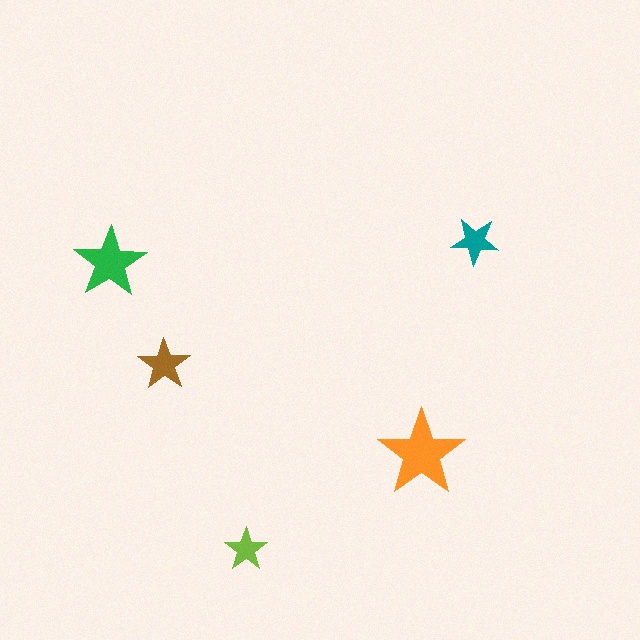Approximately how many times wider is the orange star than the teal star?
About 2 times wider.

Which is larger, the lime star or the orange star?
The orange one.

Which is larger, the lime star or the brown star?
The brown one.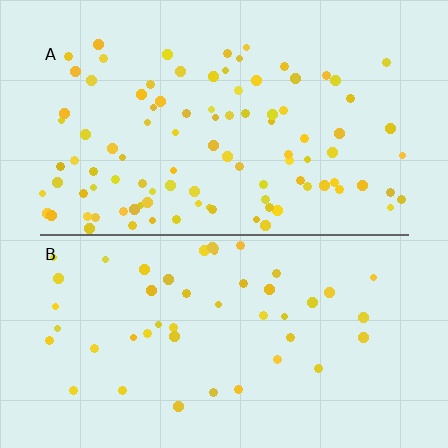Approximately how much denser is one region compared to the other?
Approximately 2.1× — region A over region B.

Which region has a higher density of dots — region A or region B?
A (the top).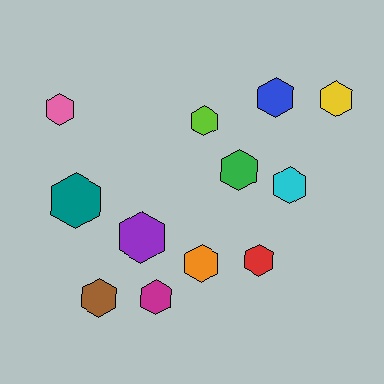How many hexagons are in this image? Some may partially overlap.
There are 12 hexagons.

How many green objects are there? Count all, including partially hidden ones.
There is 1 green object.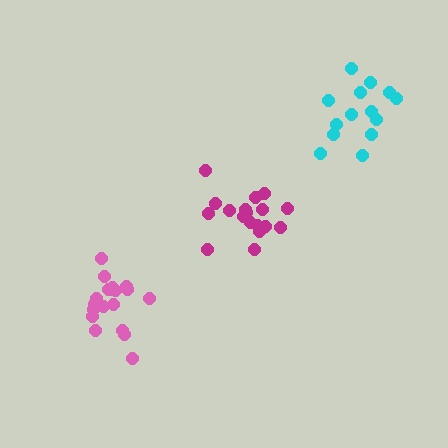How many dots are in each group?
Group 1: 18 dots, Group 2: 20 dots, Group 3: 14 dots (52 total).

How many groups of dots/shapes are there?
There are 3 groups.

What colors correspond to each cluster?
The clusters are colored: magenta, pink, cyan.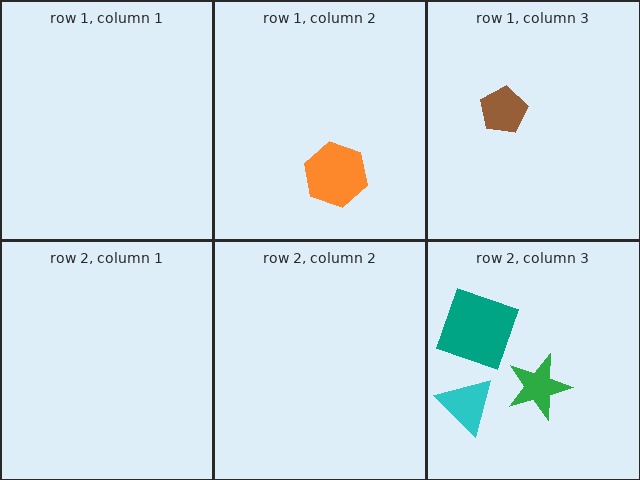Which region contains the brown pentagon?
The row 1, column 3 region.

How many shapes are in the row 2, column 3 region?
4.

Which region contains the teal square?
The row 2, column 3 region.